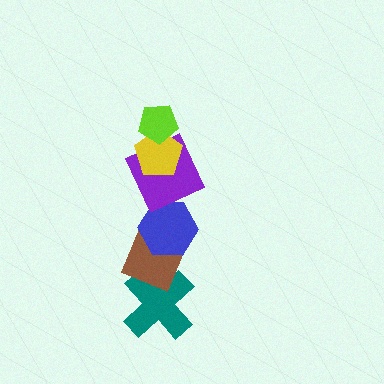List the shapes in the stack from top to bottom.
From top to bottom: the lime pentagon, the yellow pentagon, the purple square, the blue hexagon, the brown diamond, the teal cross.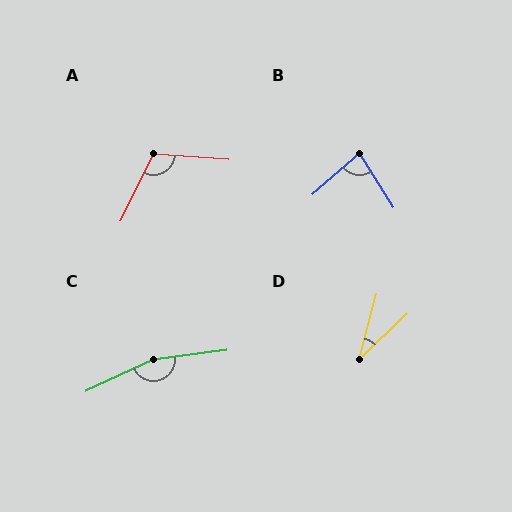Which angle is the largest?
C, at approximately 162 degrees.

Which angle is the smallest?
D, at approximately 32 degrees.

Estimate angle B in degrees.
Approximately 80 degrees.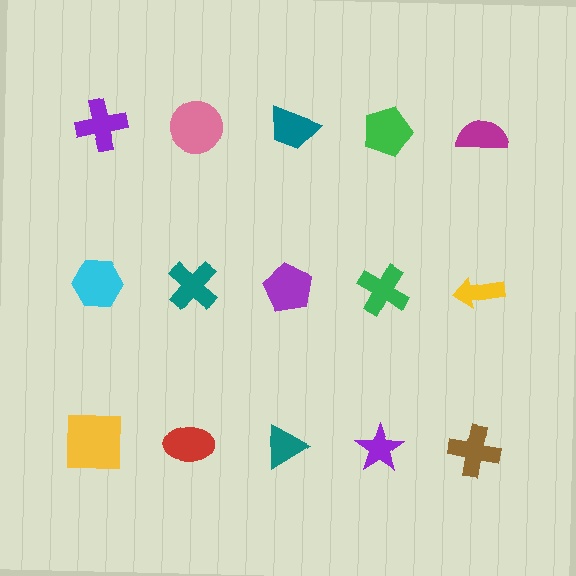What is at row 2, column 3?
A purple pentagon.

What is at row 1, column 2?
A pink circle.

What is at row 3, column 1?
A yellow square.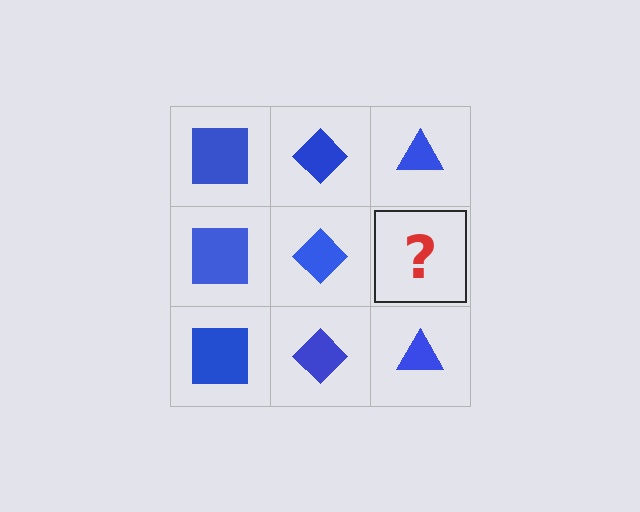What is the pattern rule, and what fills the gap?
The rule is that each column has a consistent shape. The gap should be filled with a blue triangle.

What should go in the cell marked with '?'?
The missing cell should contain a blue triangle.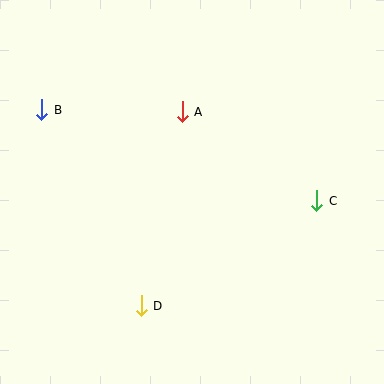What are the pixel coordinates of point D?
Point D is at (141, 306).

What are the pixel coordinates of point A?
Point A is at (182, 112).